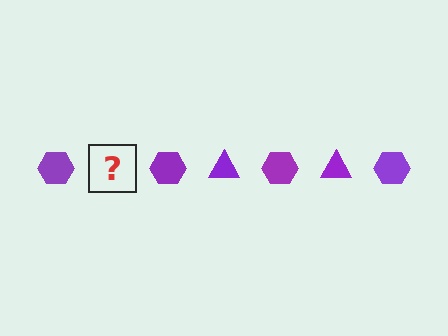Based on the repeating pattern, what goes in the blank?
The blank should be a purple triangle.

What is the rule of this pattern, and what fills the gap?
The rule is that the pattern cycles through hexagon, triangle shapes in purple. The gap should be filled with a purple triangle.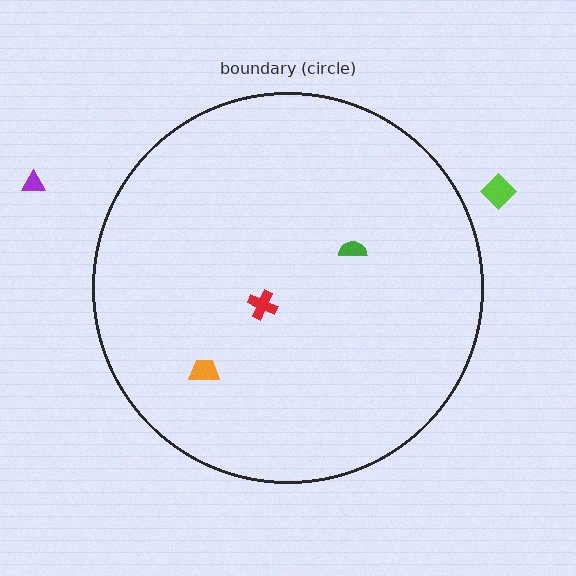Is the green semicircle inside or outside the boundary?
Inside.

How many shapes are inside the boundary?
3 inside, 2 outside.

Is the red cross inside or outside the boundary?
Inside.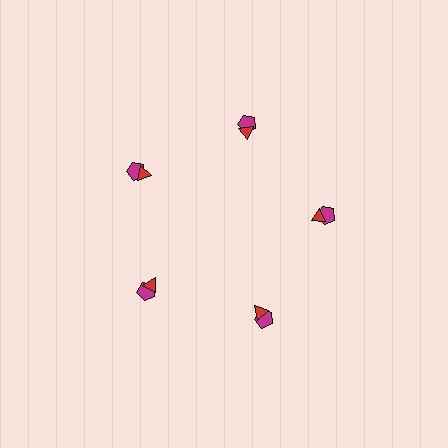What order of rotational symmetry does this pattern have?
This pattern has 5-fold rotational symmetry.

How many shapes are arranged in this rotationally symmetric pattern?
There are 10 shapes, arranged in 5 groups of 2.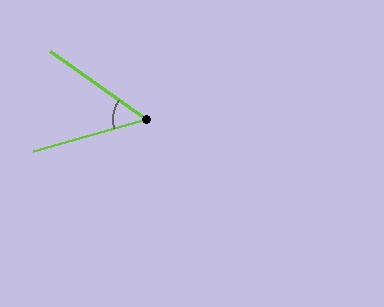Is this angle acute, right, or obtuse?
It is acute.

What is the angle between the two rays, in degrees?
Approximately 51 degrees.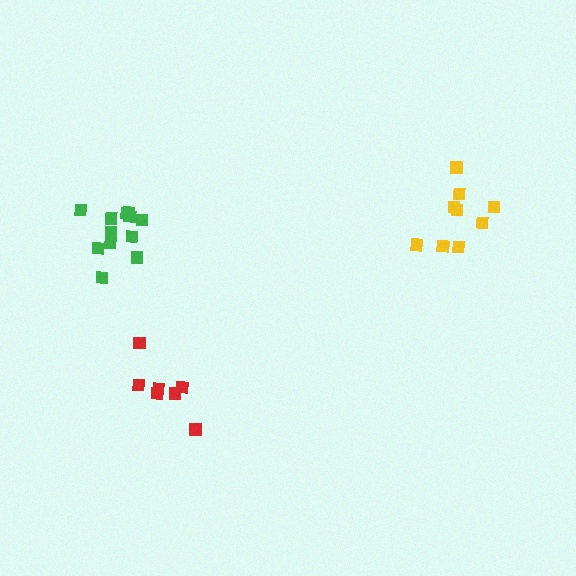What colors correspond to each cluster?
The clusters are colored: green, yellow, red.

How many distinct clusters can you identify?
There are 3 distinct clusters.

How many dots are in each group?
Group 1: 12 dots, Group 2: 9 dots, Group 3: 7 dots (28 total).